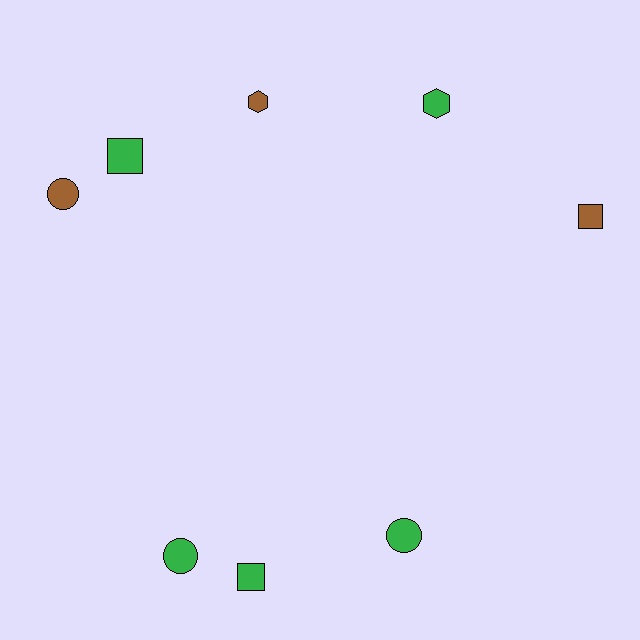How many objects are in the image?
There are 8 objects.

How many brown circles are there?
There is 1 brown circle.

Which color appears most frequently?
Green, with 5 objects.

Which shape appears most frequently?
Square, with 3 objects.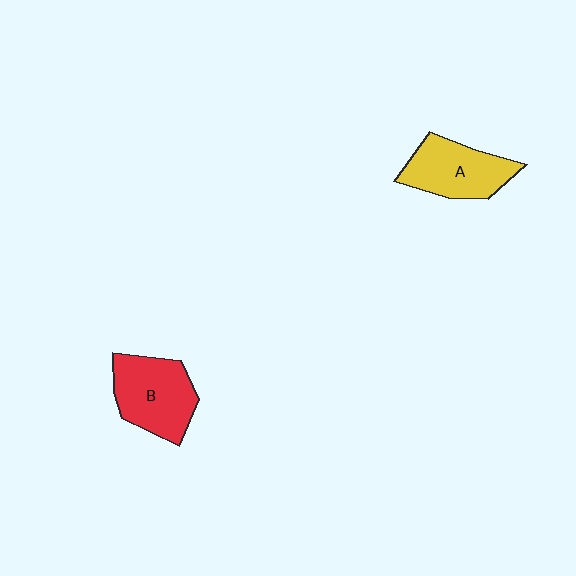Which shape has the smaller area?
Shape A (yellow).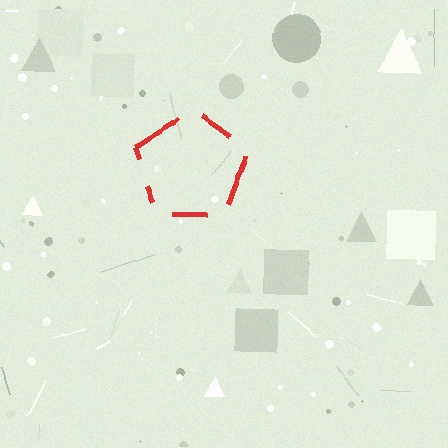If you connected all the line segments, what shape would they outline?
They would outline a pentagon.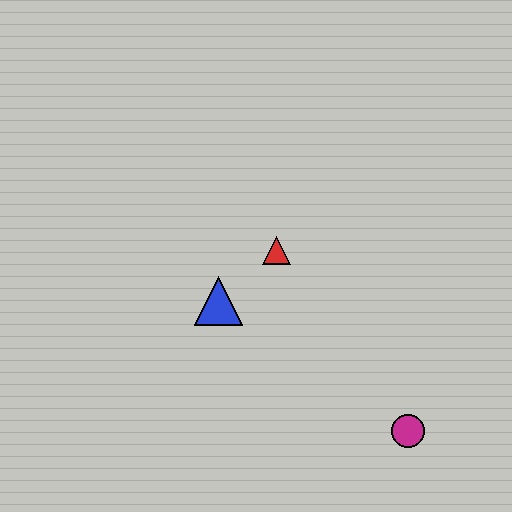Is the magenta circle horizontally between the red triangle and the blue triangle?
No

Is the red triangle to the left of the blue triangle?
No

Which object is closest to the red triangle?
The blue triangle is closest to the red triangle.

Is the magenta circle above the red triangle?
No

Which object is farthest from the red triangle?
The magenta circle is farthest from the red triangle.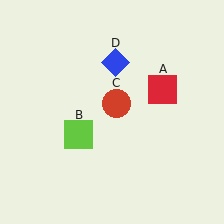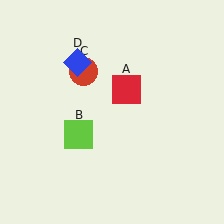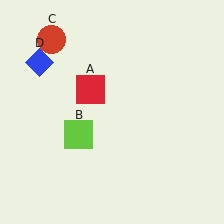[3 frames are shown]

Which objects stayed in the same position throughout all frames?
Lime square (object B) remained stationary.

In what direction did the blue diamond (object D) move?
The blue diamond (object D) moved left.